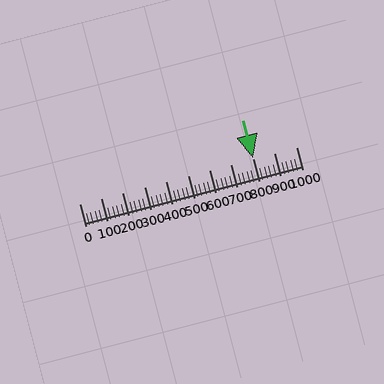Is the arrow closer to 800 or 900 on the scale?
The arrow is closer to 800.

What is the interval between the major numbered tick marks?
The major tick marks are spaced 100 units apart.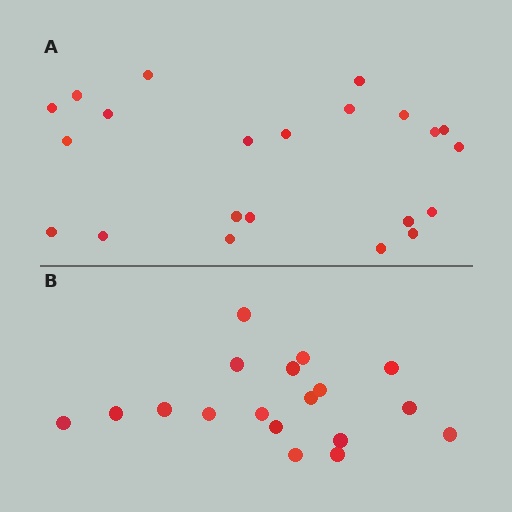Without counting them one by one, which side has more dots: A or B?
Region A (the top region) has more dots.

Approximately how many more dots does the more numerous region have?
Region A has about 4 more dots than region B.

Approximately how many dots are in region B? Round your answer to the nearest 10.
About 20 dots. (The exact count is 18, which rounds to 20.)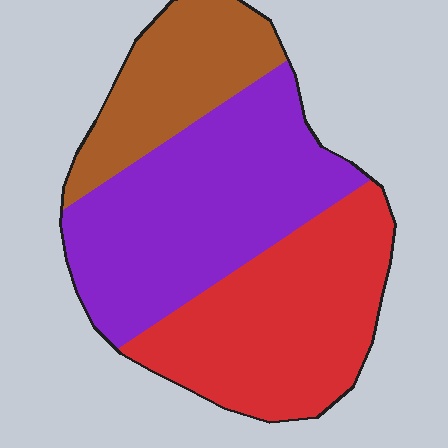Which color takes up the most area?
Purple, at roughly 45%.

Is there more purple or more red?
Purple.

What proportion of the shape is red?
Red takes up between a third and a half of the shape.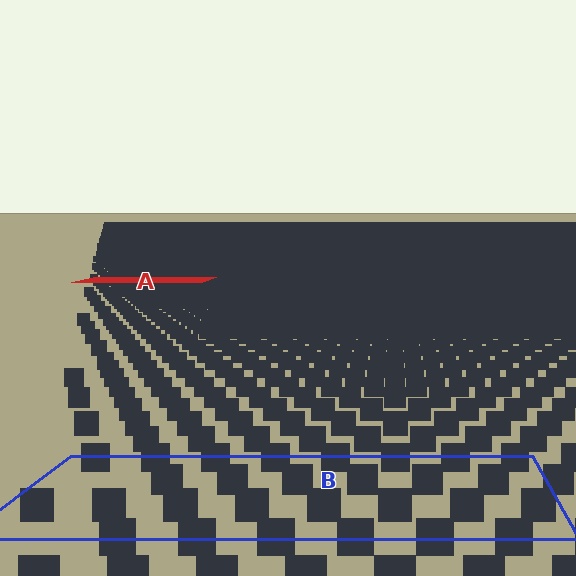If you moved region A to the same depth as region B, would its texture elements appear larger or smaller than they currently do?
They would appear larger. At a closer depth, the same texture elements are projected at a bigger on-screen size.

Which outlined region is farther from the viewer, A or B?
Region A is farther from the viewer — the texture elements inside it appear smaller and more densely packed.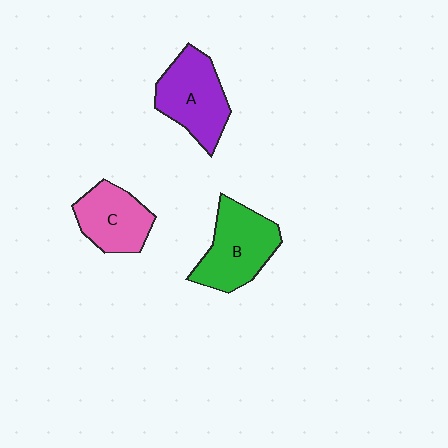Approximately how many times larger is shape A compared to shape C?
Approximately 1.2 times.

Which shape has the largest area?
Shape B (green).